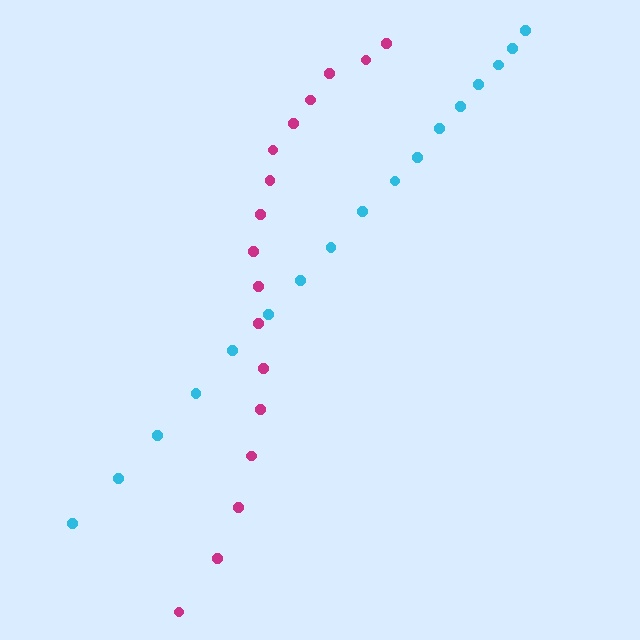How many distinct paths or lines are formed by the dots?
There are 2 distinct paths.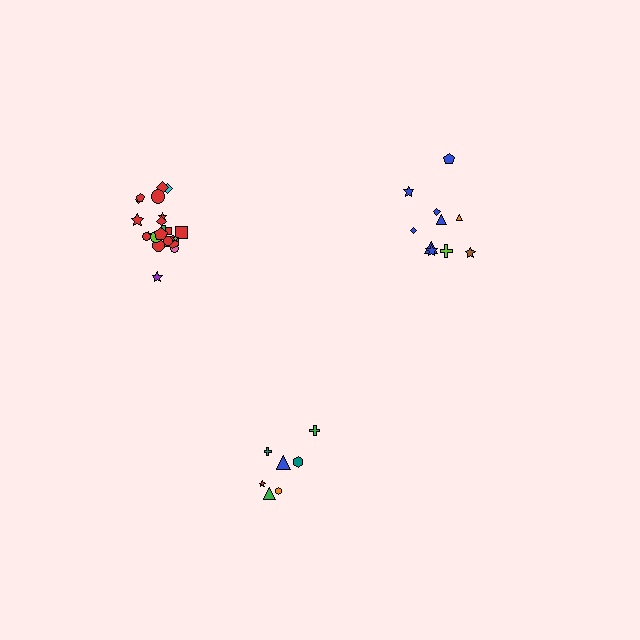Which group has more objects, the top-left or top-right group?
The top-left group.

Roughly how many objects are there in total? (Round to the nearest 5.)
Roughly 40 objects in total.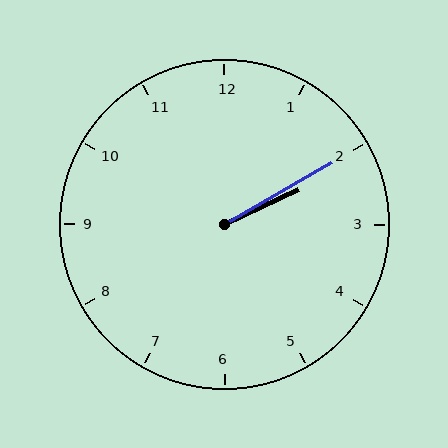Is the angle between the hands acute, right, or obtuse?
It is acute.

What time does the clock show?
2:10.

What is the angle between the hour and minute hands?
Approximately 5 degrees.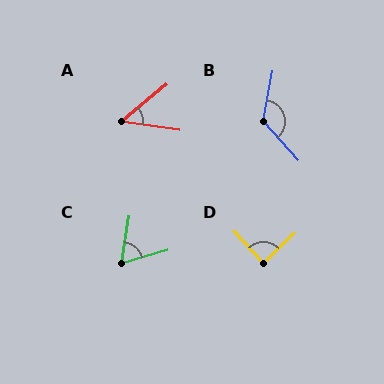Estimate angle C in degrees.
Approximately 66 degrees.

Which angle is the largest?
B, at approximately 127 degrees.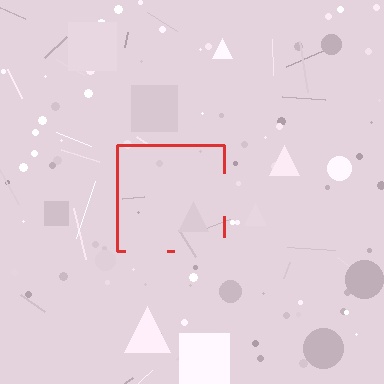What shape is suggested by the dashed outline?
The dashed outline suggests a square.